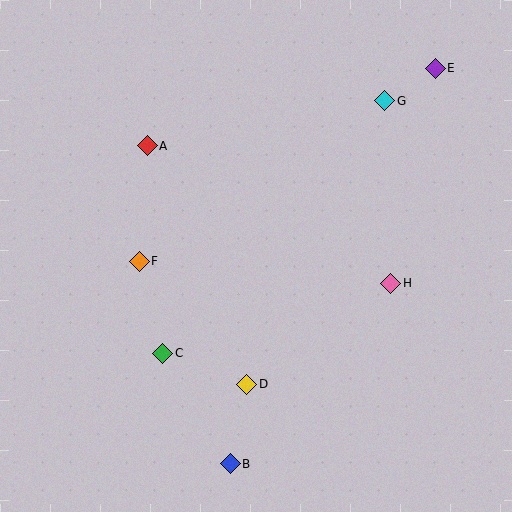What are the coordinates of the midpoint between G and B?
The midpoint between G and B is at (307, 282).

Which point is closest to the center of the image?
Point F at (139, 261) is closest to the center.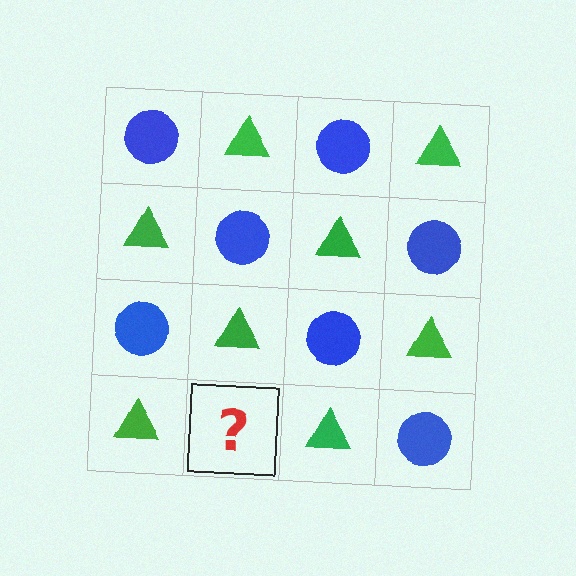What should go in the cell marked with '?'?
The missing cell should contain a blue circle.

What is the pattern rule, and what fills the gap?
The rule is that it alternates blue circle and green triangle in a checkerboard pattern. The gap should be filled with a blue circle.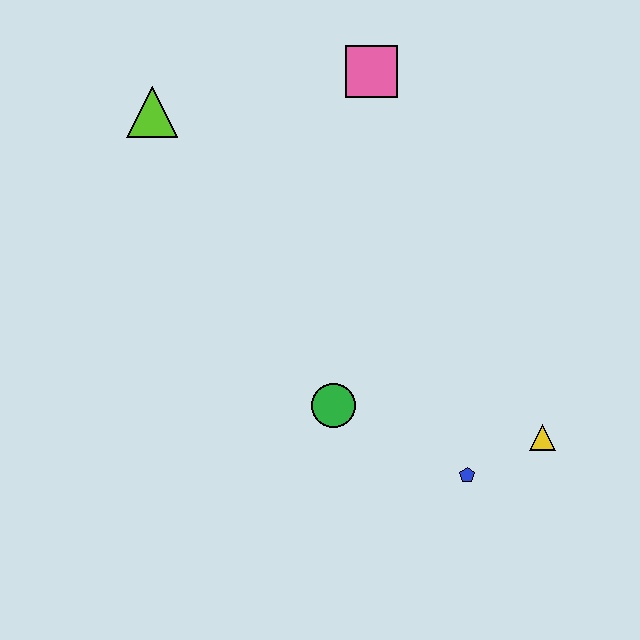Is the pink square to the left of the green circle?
No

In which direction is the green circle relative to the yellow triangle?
The green circle is to the left of the yellow triangle.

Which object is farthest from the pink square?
The blue pentagon is farthest from the pink square.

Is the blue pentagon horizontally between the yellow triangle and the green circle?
Yes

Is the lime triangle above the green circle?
Yes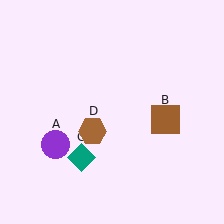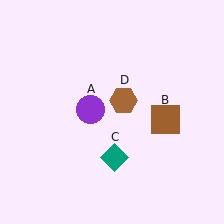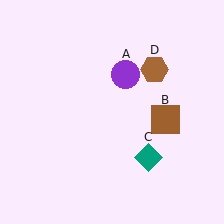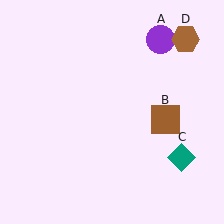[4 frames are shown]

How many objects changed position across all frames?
3 objects changed position: purple circle (object A), teal diamond (object C), brown hexagon (object D).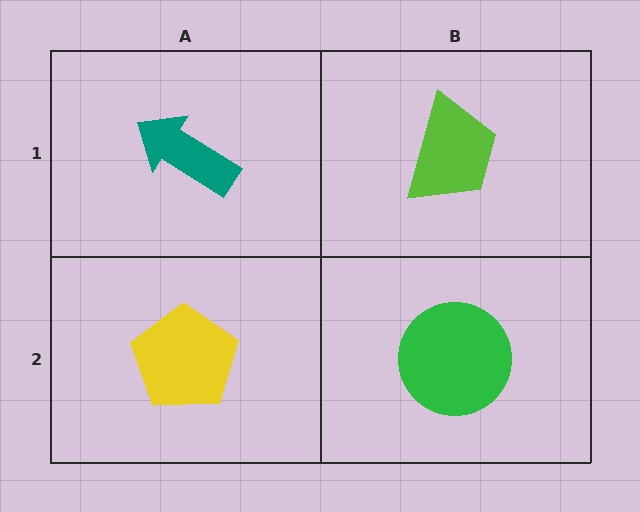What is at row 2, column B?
A green circle.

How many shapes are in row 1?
2 shapes.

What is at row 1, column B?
A lime trapezoid.